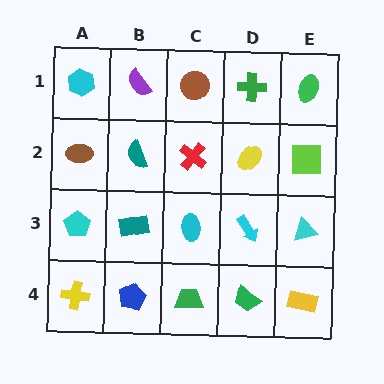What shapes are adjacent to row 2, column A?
A cyan hexagon (row 1, column A), a cyan pentagon (row 3, column A), a teal semicircle (row 2, column B).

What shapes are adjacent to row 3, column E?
A lime square (row 2, column E), a yellow rectangle (row 4, column E), a cyan arrow (row 3, column D).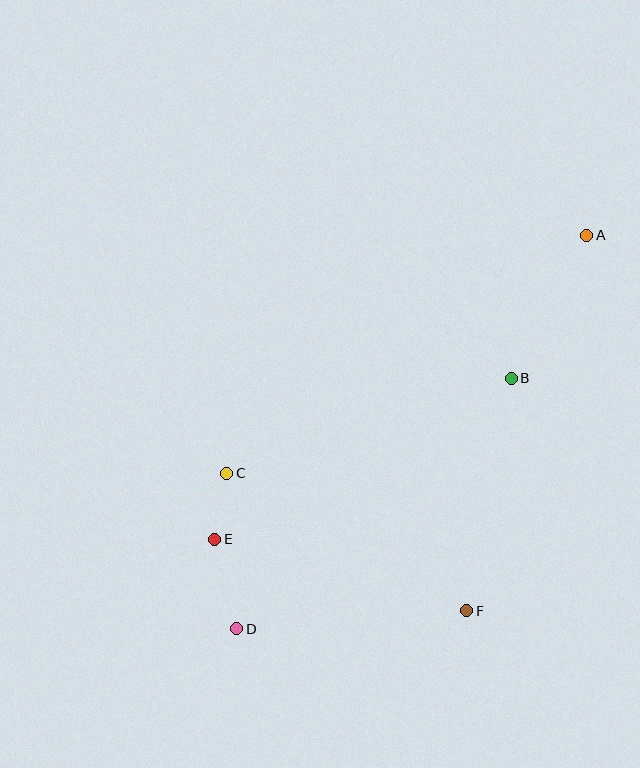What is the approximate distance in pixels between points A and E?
The distance between A and E is approximately 480 pixels.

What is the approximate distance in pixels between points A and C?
The distance between A and C is approximately 431 pixels.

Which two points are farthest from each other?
Points A and D are farthest from each other.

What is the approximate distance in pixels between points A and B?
The distance between A and B is approximately 161 pixels.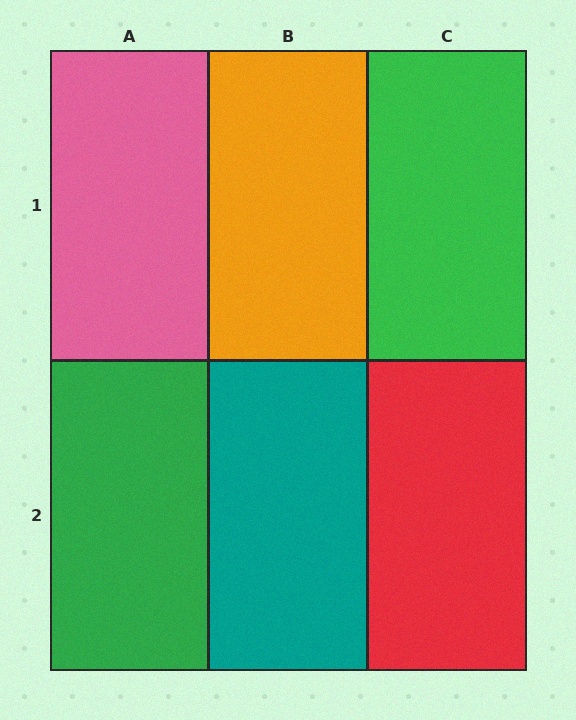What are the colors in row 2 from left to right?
Green, teal, red.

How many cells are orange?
1 cell is orange.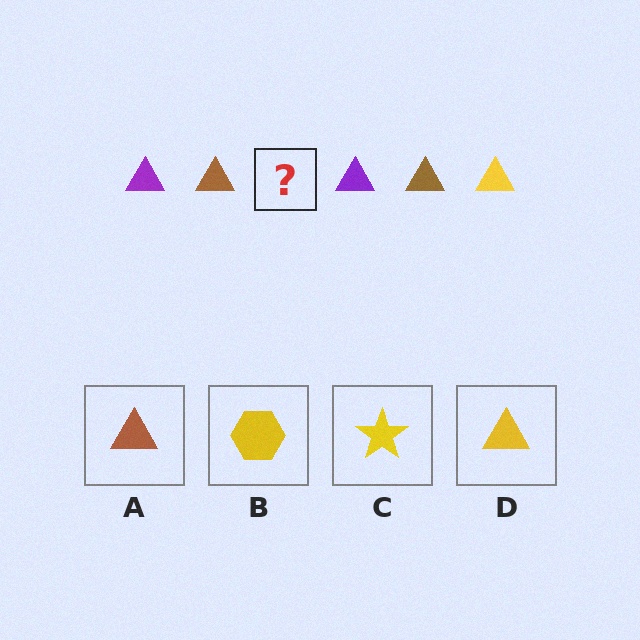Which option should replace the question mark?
Option D.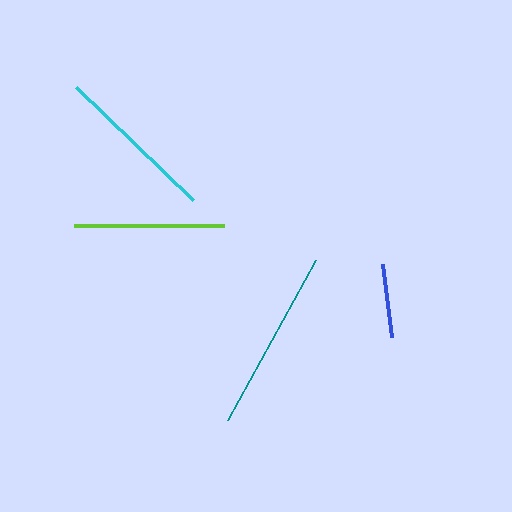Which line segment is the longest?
The teal line is the longest at approximately 183 pixels.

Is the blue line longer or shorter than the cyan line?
The cyan line is longer than the blue line.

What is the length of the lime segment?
The lime segment is approximately 149 pixels long.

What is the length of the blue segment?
The blue segment is approximately 74 pixels long.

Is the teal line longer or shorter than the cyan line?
The teal line is longer than the cyan line.